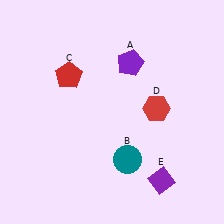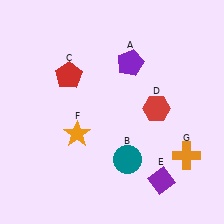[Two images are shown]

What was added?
An orange star (F), an orange cross (G) were added in Image 2.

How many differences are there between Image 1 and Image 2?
There are 2 differences between the two images.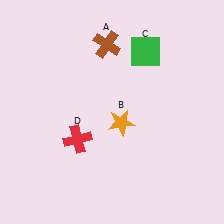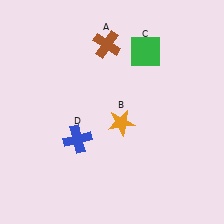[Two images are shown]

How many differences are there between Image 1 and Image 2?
There is 1 difference between the two images.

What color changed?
The cross (D) changed from red in Image 1 to blue in Image 2.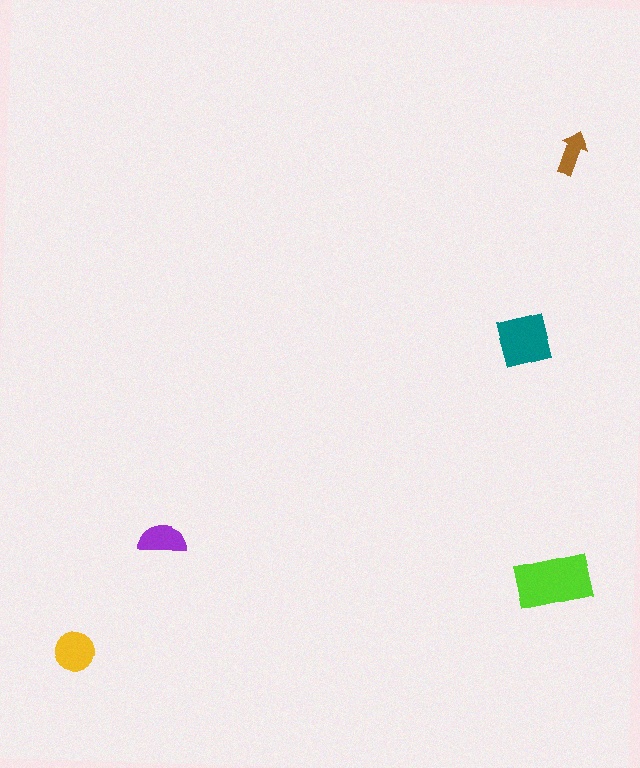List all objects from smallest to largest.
The brown arrow, the purple semicircle, the yellow circle, the teal square, the lime rectangle.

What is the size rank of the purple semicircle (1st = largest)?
4th.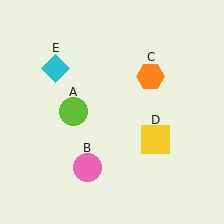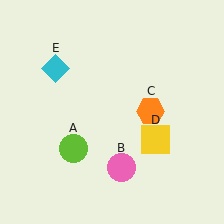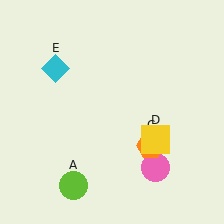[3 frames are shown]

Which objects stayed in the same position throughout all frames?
Yellow square (object D) and cyan diamond (object E) remained stationary.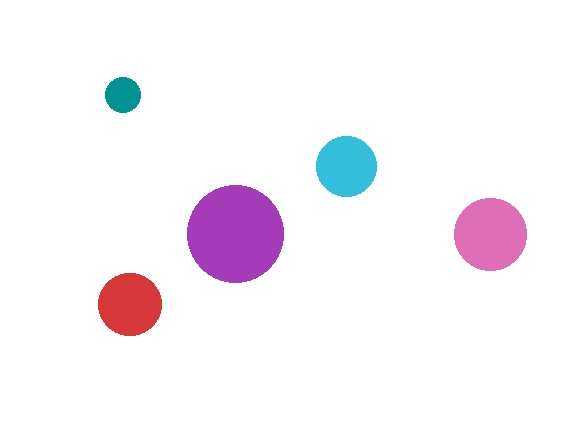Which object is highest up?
The teal circle is topmost.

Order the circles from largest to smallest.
the purple one, the pink one, the red one, the cyan one, the teal one.